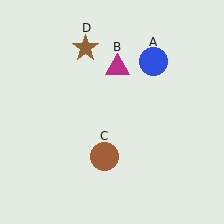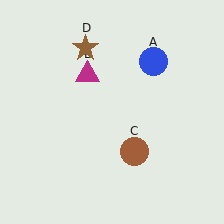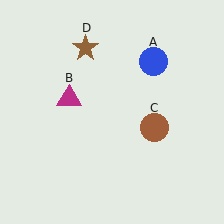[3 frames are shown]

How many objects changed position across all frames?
2 objects changed position: magenta triangle (object B), brown circle (object C).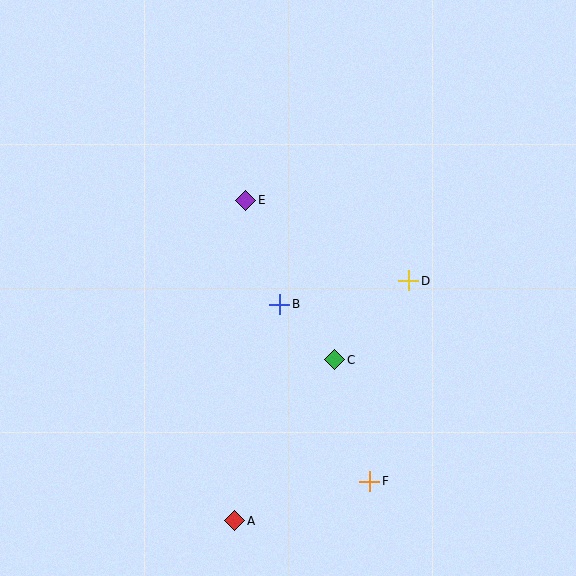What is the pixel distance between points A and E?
The distance between A and E is 321 pixels.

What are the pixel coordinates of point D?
Point D is at (409, 281).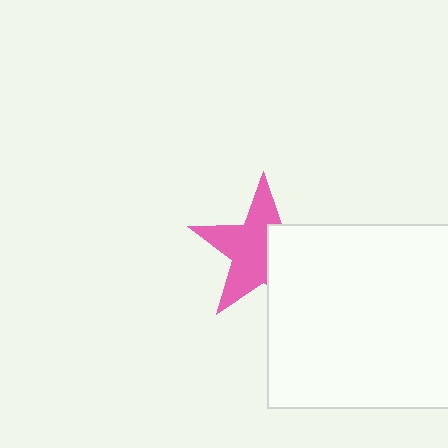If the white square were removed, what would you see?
You would see the complete pink star.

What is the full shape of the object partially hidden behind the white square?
The partially hidden object is a pink star.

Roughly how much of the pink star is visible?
About half of it is visible (roughly 60%).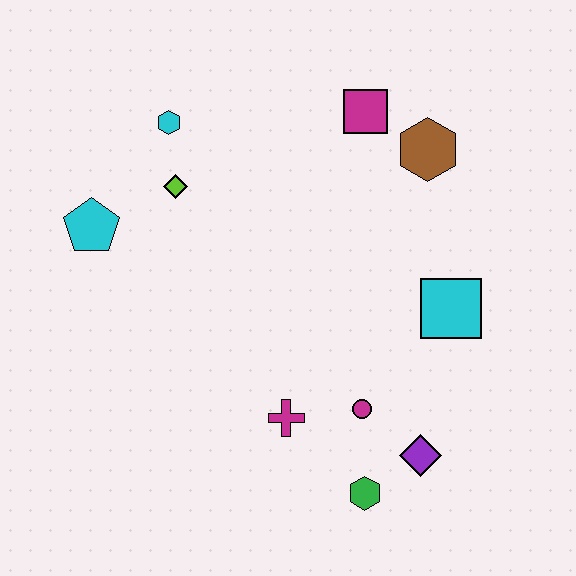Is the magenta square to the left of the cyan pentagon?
No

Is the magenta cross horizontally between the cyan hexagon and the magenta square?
Yes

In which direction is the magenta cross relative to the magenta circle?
The magenta cross is to the left of the magenta circle.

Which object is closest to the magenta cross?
The magenta circle is closest to the magenta cross.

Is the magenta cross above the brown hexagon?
No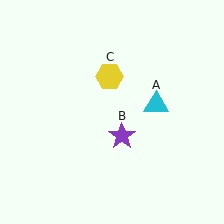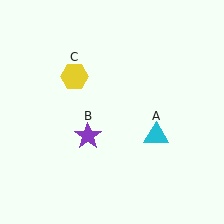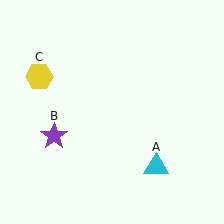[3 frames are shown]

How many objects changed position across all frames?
3 objects changed position: cyan triangle (object A), purple star (object B), yellow hexagon (object C).